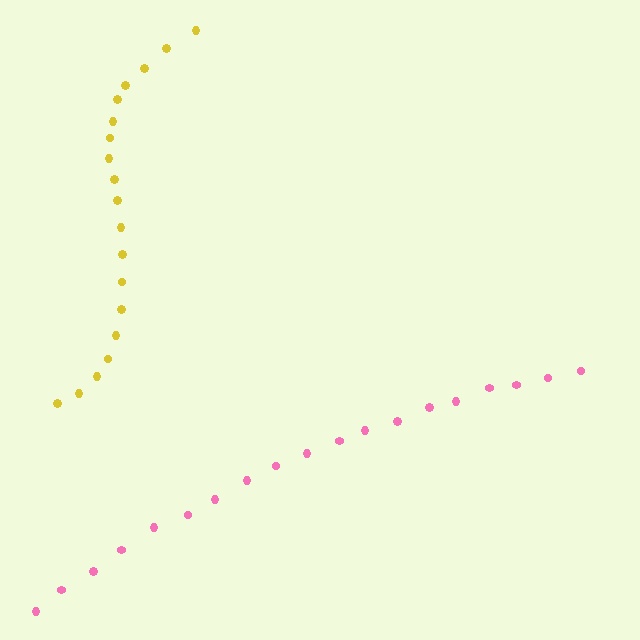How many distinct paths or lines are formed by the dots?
There are 2 distinct paths.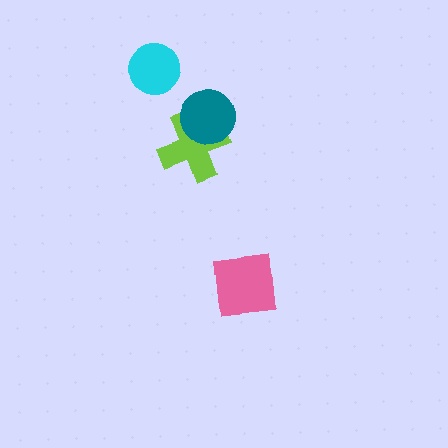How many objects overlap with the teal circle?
1 object overlaps with the teal circle.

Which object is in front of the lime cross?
The teal circle is in front of the lime cross.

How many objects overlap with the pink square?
0 objects overlap with the pink square.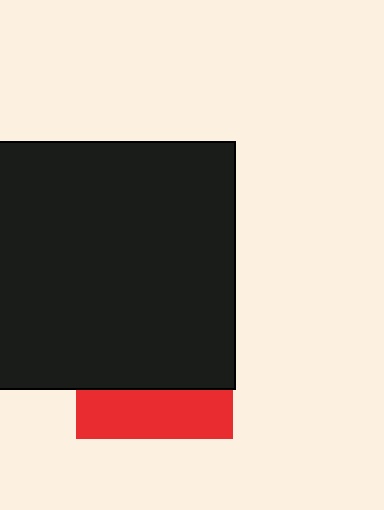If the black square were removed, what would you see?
You would see the complete red square.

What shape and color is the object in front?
The object in front is a black square.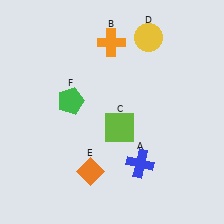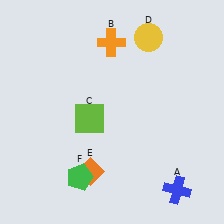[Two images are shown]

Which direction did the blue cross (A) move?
The blue cross (A) moved right.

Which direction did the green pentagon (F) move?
The green pentagon (F) moved down.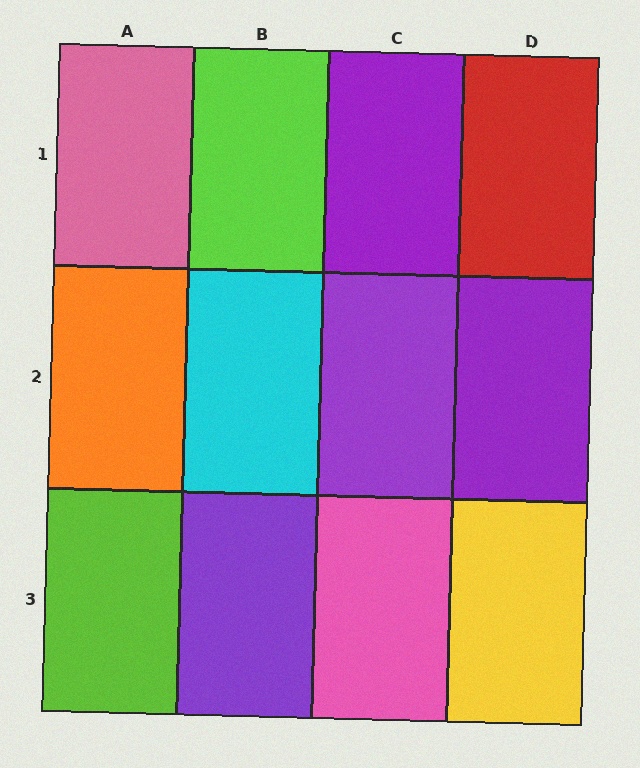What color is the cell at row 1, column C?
Purple.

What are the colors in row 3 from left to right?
Lime, purple, pink, yellow.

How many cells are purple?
4 cells are purple.